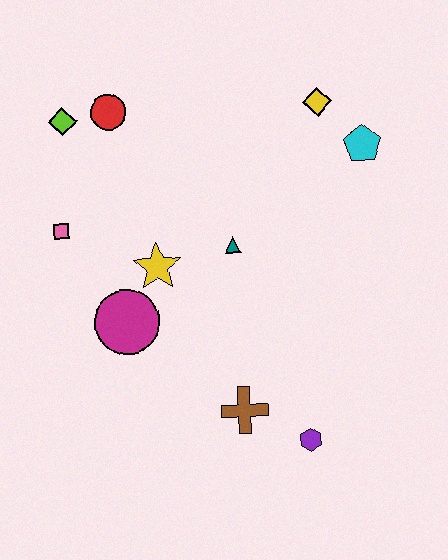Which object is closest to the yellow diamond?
The cyan pentagon is closest to the yellow diamond.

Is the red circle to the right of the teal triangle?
No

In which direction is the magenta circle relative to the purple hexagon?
The magenta circle is to the left of the purple hexagon.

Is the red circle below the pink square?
No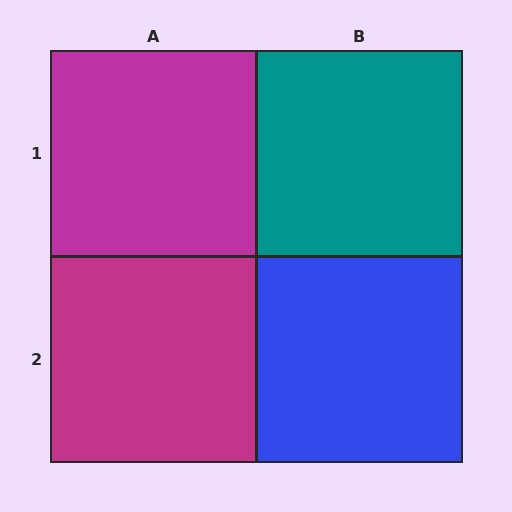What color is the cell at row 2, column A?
Magenta.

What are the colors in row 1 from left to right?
Magenta, teal.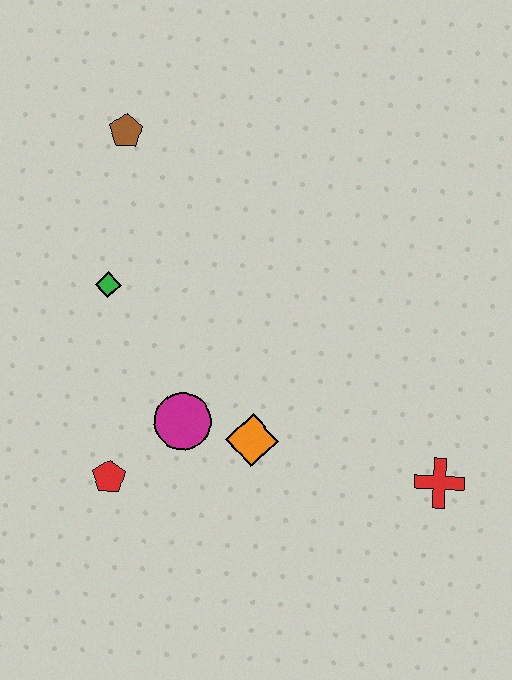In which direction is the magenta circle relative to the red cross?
The magenta circle is to the left of the red cross.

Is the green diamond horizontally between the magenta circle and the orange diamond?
No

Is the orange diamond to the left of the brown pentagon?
No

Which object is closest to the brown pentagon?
The green diamond is closest to the brown pentagon.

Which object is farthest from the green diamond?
The red cross is farthest from the green diamond.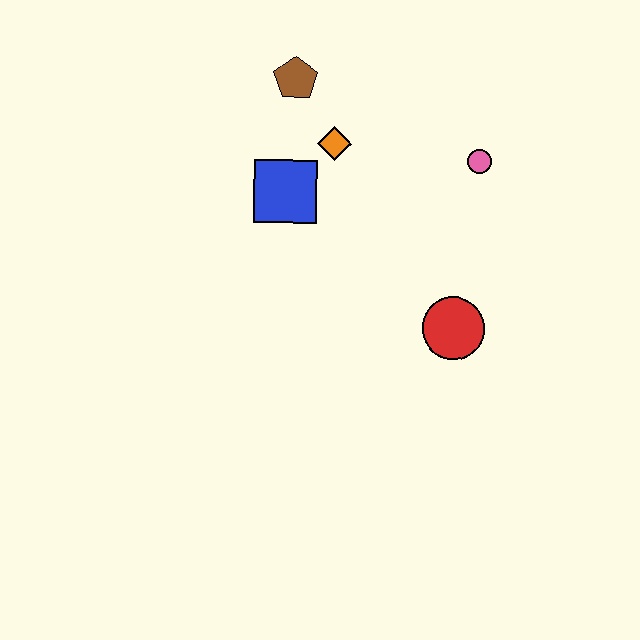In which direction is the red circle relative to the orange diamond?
The red circle is below the orange diamond.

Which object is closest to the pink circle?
The orange diamond is closest to the pink circle.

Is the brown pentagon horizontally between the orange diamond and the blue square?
Yes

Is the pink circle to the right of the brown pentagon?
Yes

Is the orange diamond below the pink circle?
No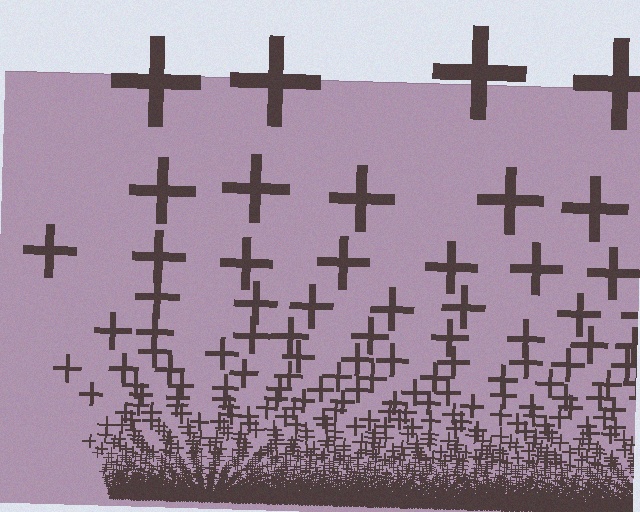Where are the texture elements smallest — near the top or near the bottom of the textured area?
Near the bottom.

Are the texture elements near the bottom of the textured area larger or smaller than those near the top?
Smaller. The gradient is inverted — elements near the bottom are smaller and denser.